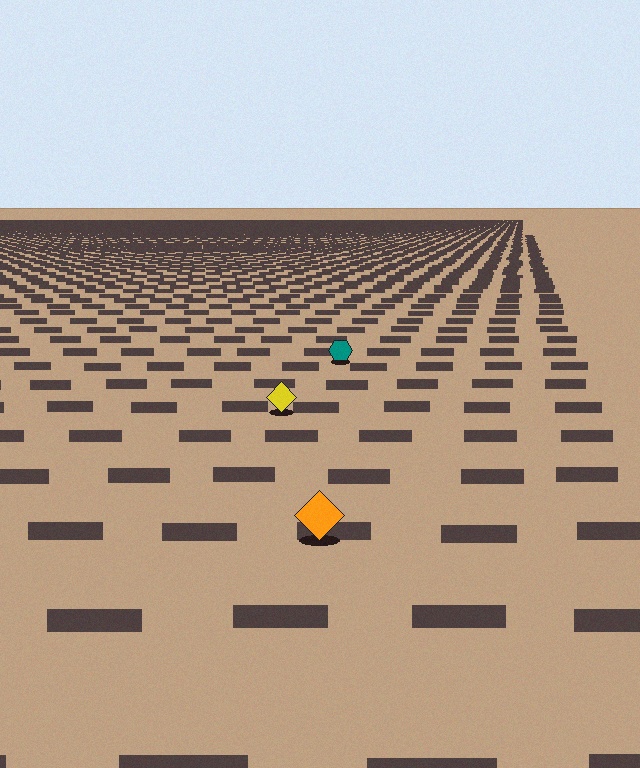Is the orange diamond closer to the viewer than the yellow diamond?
Yes. The orange diamond is closer — you can tell from the texture gradient: the ground texture is coarser near it.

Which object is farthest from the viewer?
The teal hexagon is farthest from the viewer. It appears smaller and the ground texture around it is denser.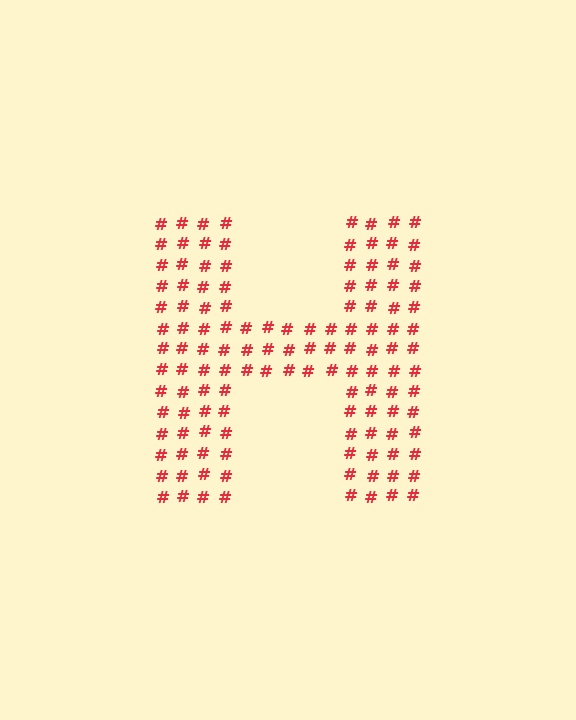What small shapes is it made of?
It is made of small hash symbols.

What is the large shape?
The large shape is the letter H.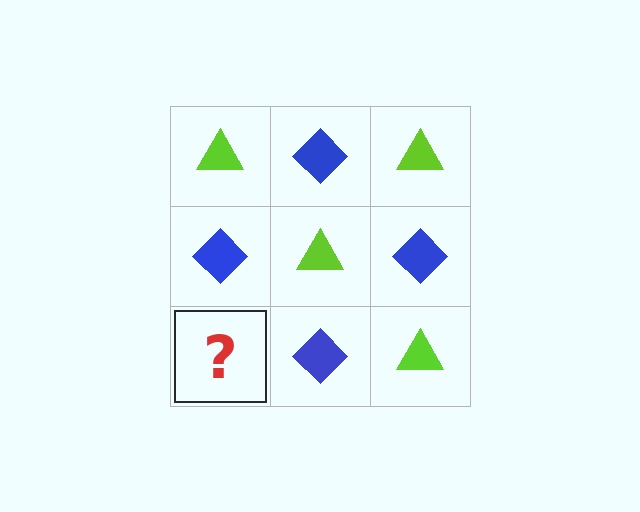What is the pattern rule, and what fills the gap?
The rule is that it alternates lime triangle and blue diamond in a checkerboard pattern. The gap should be filled with a lime triangle.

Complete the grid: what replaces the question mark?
The question mark should be replaced with a lime triangle.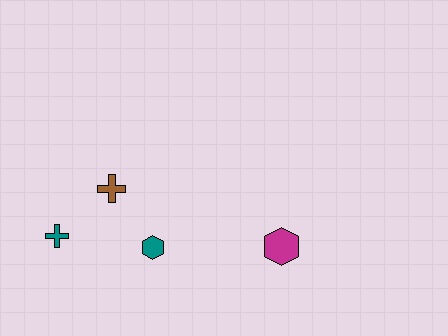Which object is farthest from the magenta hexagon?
The teal cross is farthest from the magenta hexagon.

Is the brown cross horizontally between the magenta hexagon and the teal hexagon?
No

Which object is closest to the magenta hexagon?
The teal hexagon is closest to the magenta hexagon.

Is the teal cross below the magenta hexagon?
No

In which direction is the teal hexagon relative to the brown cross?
The teal hexagon is below the brown cross.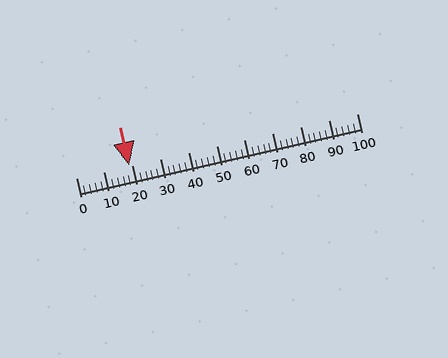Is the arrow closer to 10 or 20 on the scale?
The arrow is closer to 20.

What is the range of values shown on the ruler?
The ruler shows values from 0 to 100.